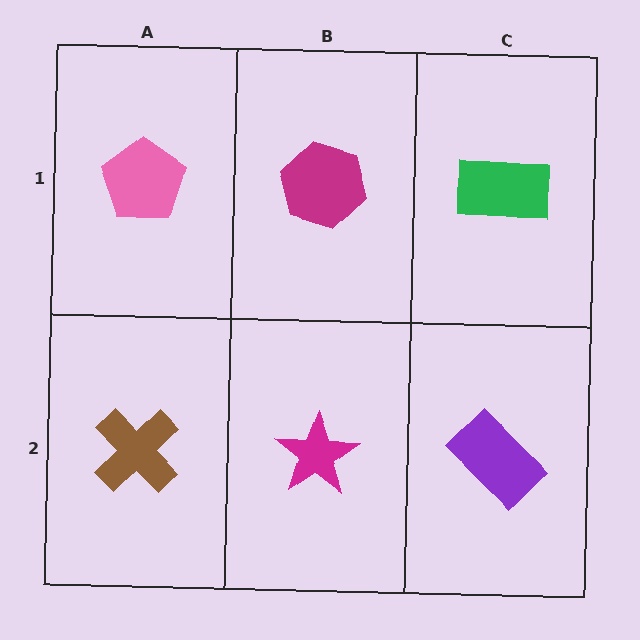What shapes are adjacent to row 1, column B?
A magenta star (row 2, column B), a pink pentagon (row 1, column A), a green rectangle (row 1, column C).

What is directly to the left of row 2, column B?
A brown cross.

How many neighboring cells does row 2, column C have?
2.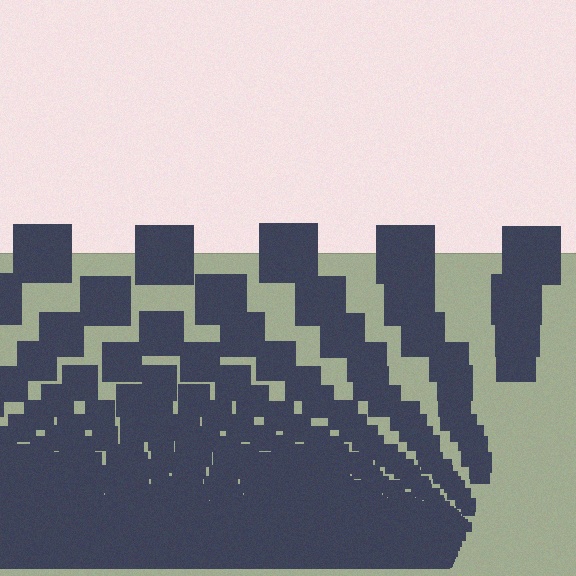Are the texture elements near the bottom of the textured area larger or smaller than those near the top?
Smaller. The gradient is inverted — elements near the bottom are smaller and denser.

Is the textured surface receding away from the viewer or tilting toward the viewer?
The surface appears to tilt toward the viewer. Texture elements get larger and sparser toward the top.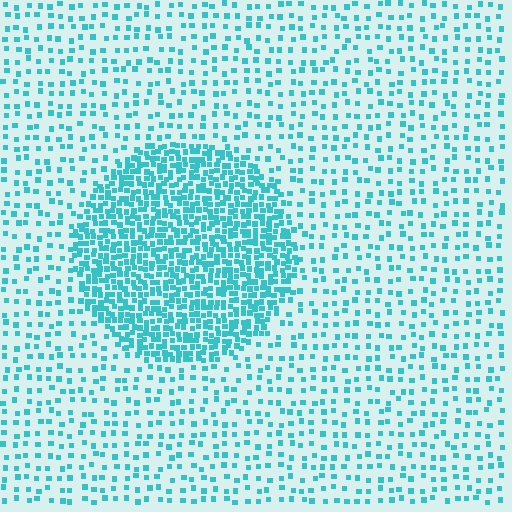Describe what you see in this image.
The image contains small cyan elements arranged at two different densities. A circle-shaped region is visible where the elements are more densely packed than the surrounding area.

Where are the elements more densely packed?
The elements are more densely packed inside the circle boundary.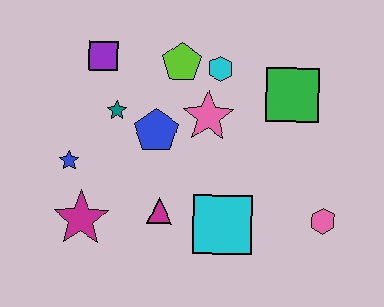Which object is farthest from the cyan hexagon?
The magenta star is farthest from the cyan hexagon.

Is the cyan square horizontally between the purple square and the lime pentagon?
No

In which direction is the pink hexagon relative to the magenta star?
The pink hexagon is to the right of the magenta star.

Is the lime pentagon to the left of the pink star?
Yes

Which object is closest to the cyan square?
The magenta triangle is closest to the cyan square.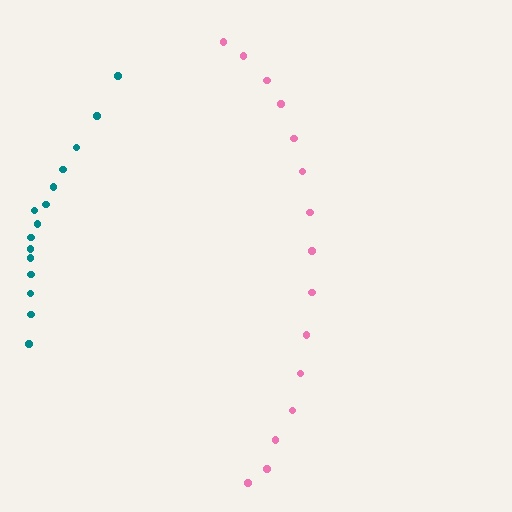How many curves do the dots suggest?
There are 2 distinct paths.